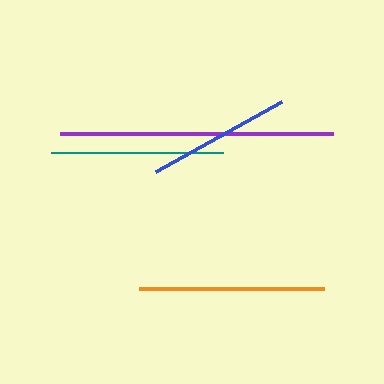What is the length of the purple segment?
The purple segment is approximately 273 pixels long.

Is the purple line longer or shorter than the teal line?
The purple line is longer than the teal line.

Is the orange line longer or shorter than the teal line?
The orange line is longer than the teal line.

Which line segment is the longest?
The purple line is the longest at approximately 273 pixels.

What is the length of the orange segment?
The orange segment is approximately 185 pixels long.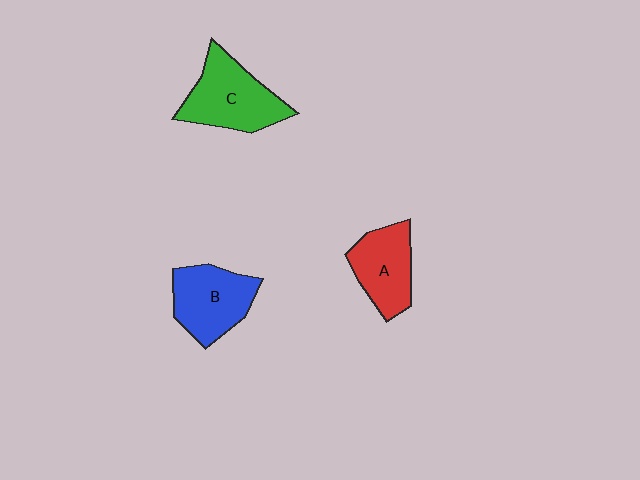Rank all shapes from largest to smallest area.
From largest to smallest: C (green), B (blue), A (red).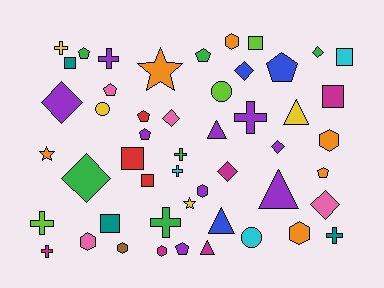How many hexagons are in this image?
There are 7 hexagons.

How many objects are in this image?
There are 50 objects.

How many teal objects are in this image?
There are 3 teal objects.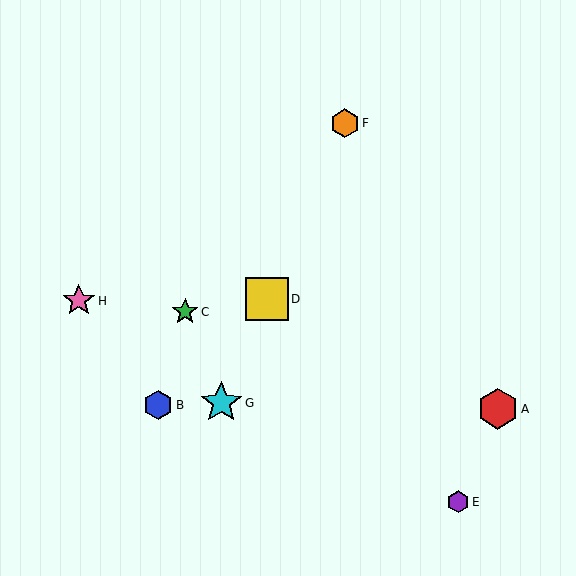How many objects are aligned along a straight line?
3 objects (D, F, G) are aligned along a straight line.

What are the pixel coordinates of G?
Object G is at (221, 403).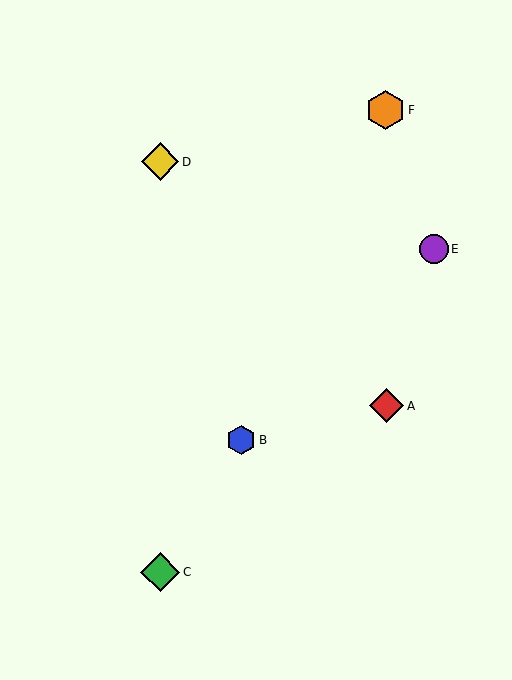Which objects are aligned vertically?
Objects C, D are aligned vertically.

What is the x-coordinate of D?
Object D is at x≈160.